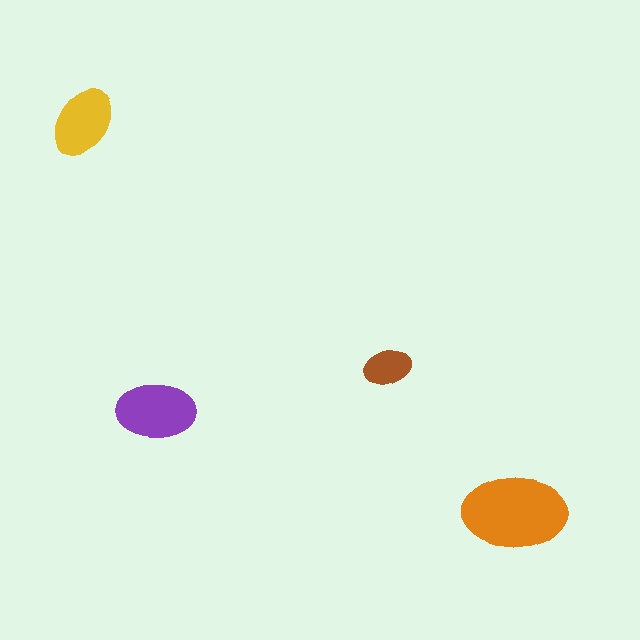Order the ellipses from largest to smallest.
the orange one, the purple one, the yellow one, the brown one.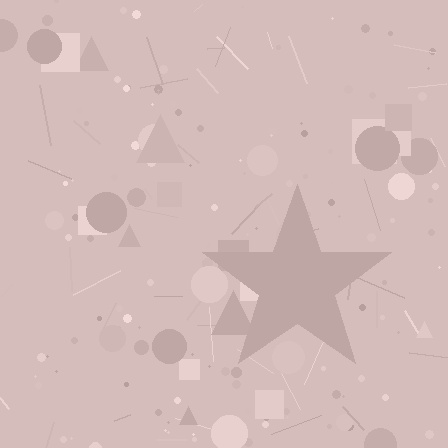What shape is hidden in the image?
A star is hidden in the image.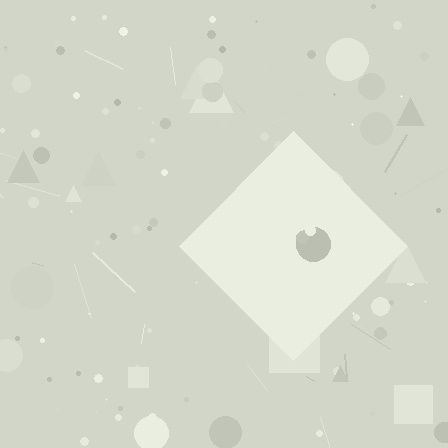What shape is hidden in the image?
A diamond is hidden in the image.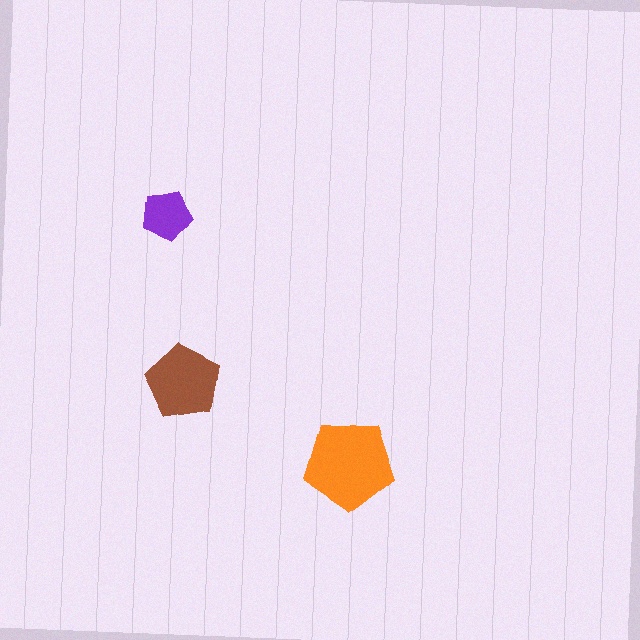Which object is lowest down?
The orange pentagon is bottommost.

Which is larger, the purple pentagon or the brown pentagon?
The brown one.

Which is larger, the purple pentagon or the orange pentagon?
The orange one.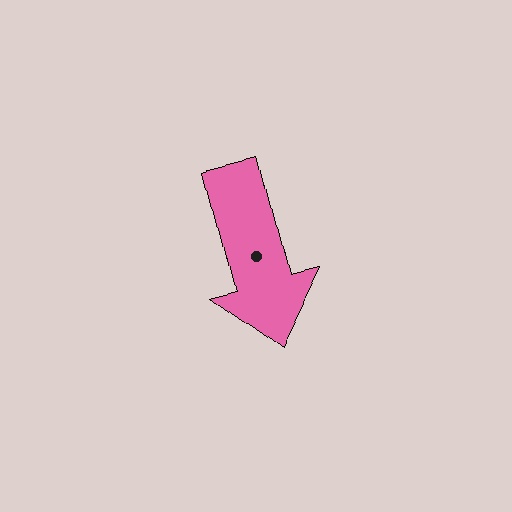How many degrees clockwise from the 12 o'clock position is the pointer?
Approximately 166 degrees.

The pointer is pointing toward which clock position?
Roughly 6 o'clock.